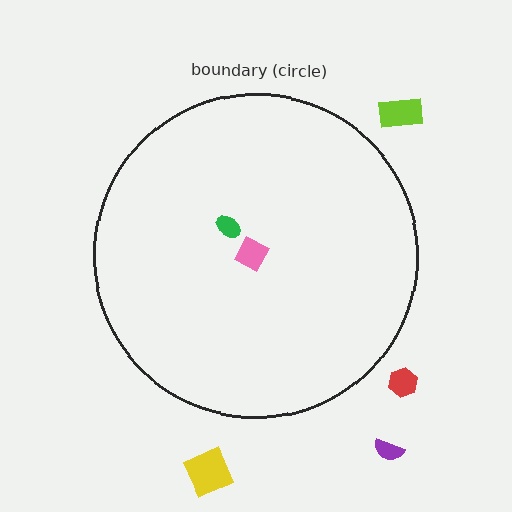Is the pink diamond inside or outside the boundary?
Inside.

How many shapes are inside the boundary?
2 inside, 4 outside.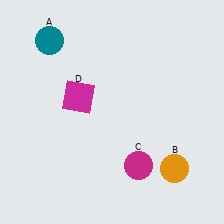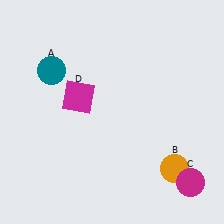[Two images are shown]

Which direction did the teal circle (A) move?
The teal circle (A) moved down.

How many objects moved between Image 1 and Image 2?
2 objects moved between the two images.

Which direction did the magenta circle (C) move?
The magenta circle (C) moved right.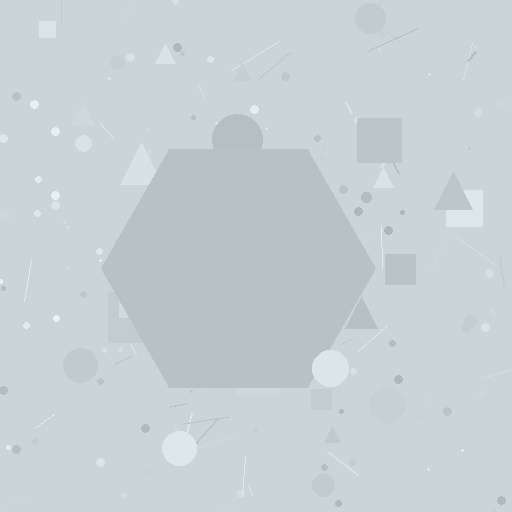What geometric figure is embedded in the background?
A hexagon is embedded in the background.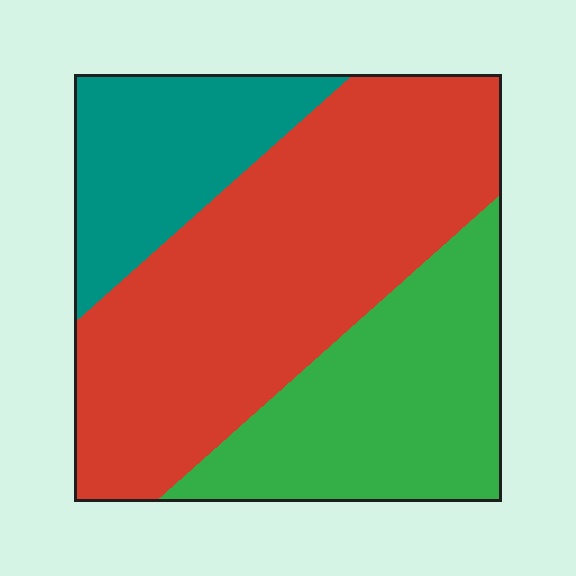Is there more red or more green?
Red.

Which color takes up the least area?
Teal, at roughly 20%.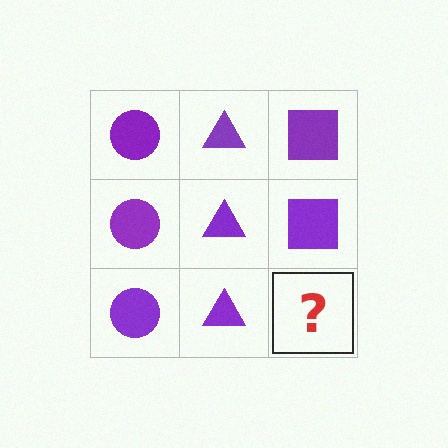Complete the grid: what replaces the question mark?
The question mark should be replaced with a purple square.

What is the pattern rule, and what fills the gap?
The rule is that each column has a consistent shape. The gap should be filled with a purple square.